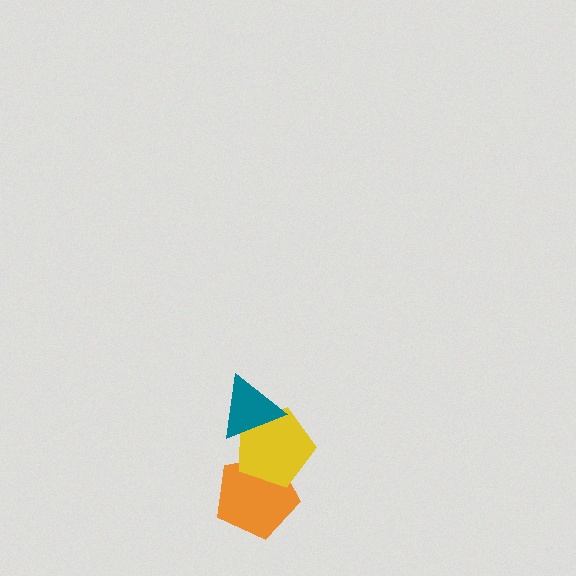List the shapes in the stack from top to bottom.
From top to bottom: the teal triangle, the yellow pentagon, the orange pentagon.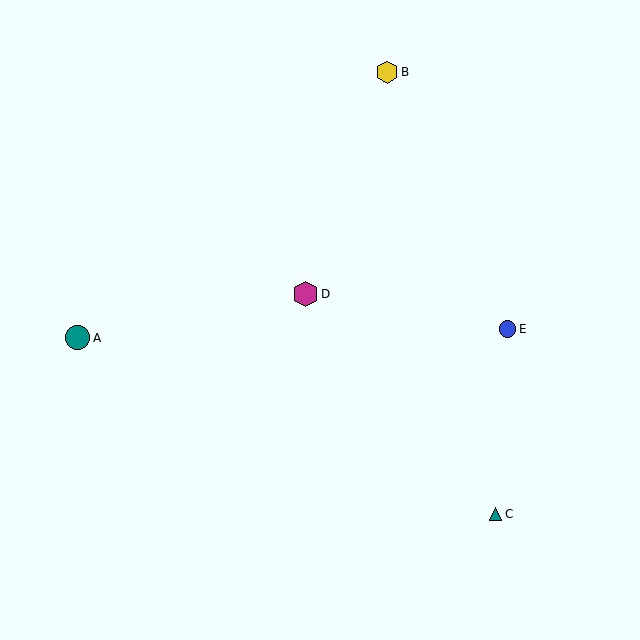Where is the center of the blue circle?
The center of the blue circle is at (508, 329).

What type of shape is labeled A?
Shape A is a teal circle.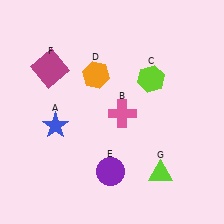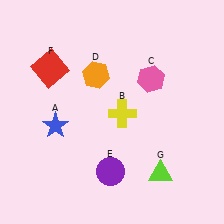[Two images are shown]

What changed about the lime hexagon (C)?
In Image 1, C is lime. In Image 2, it changed to pink.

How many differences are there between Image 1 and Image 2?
There are 3 differences between the two images.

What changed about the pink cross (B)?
In Image 1, B is pink. In Image 2, it changed to yellow.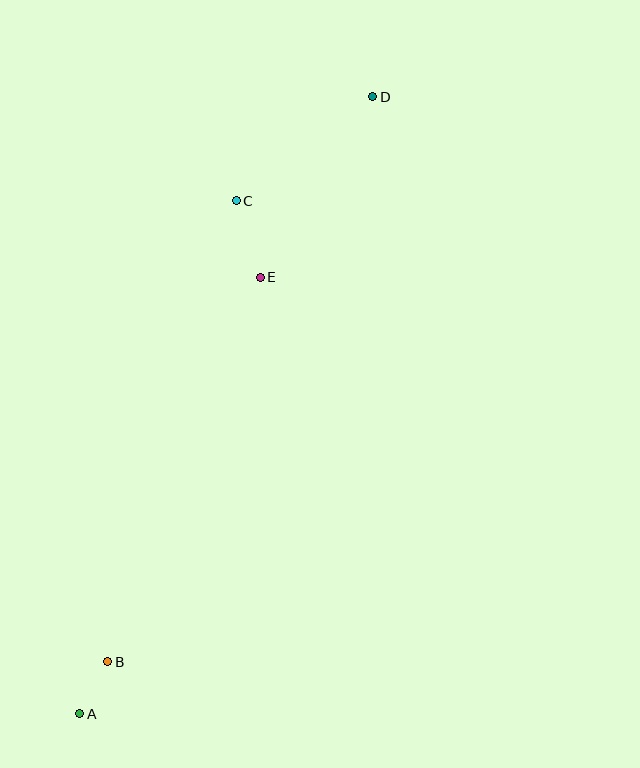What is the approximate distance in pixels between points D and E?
The distance between D and E is approximately 213 pixels.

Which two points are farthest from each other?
Points A and D are farthest from each other.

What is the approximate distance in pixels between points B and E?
The distance between B and E is approximately 413 pixels.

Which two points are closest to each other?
Points A and B are closest to each other.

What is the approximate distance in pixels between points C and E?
The distance between C and E is approximately 80 pixels.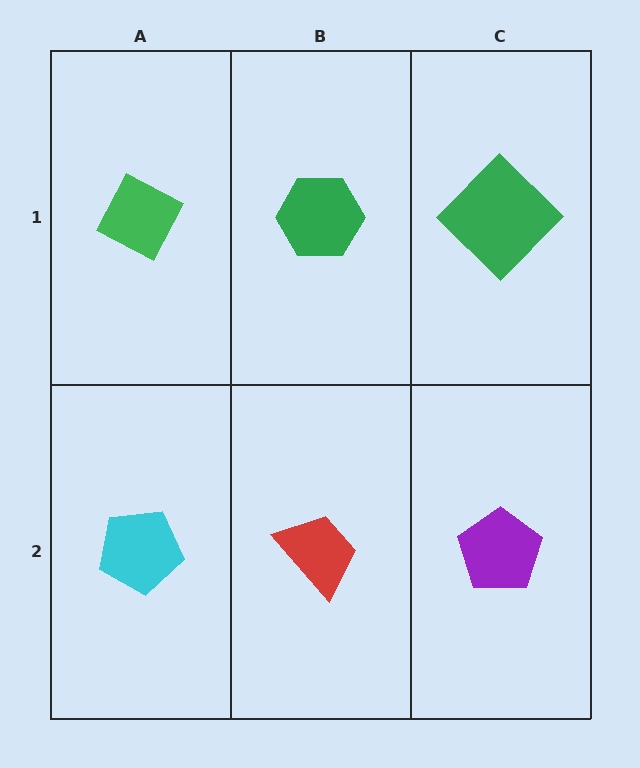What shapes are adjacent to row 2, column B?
A green hexagon (row 1, column B), a cyan pentagon (row 2, column A), a purple pentagon (row 2, column C).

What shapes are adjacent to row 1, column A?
A cyan pentagon (row 2, column A), a green hexagon (row 1, column B).